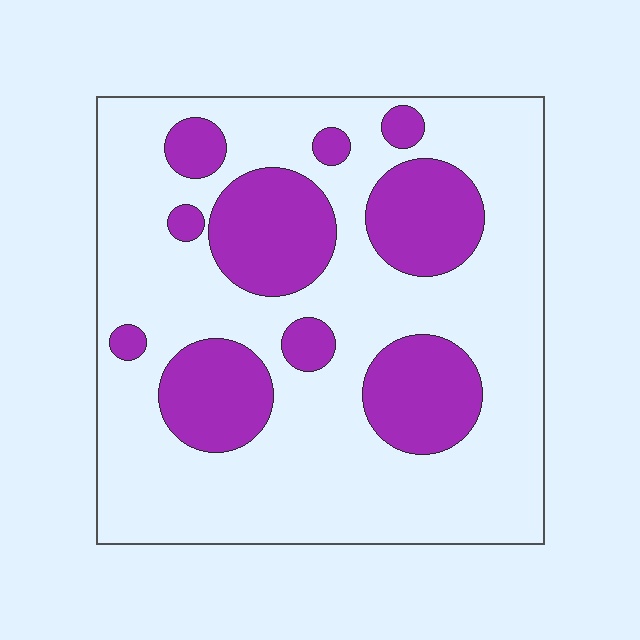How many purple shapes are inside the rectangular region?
10.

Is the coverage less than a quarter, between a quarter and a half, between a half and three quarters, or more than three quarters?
Between a quarter and a half.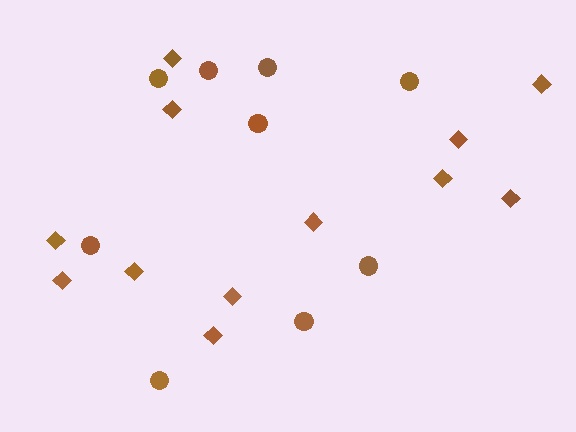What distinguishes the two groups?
There are 2 groups: one group of diamonds (12) and one group of circles (9).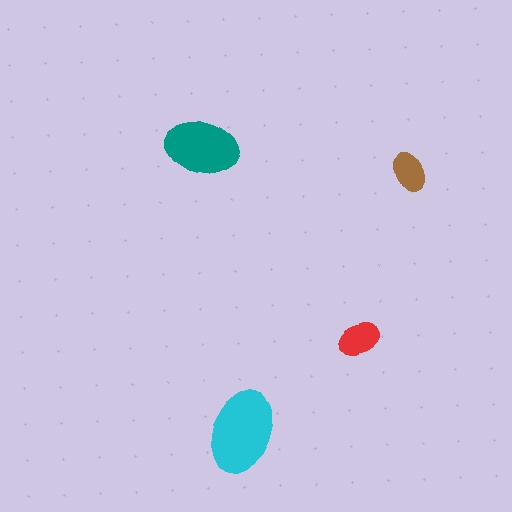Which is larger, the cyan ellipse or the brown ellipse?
The cyan one.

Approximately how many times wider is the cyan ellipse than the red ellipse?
About 2 times wider.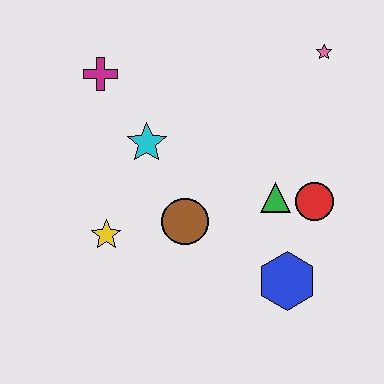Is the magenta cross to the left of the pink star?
Yes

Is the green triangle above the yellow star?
Yes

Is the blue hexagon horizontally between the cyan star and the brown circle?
No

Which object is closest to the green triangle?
The red circle is closest to the green triangle.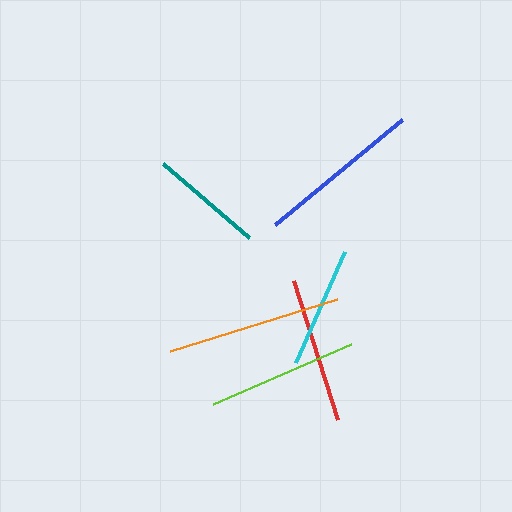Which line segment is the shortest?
The teal line is the shortest at approximately 114 pixels.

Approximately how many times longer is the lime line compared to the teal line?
The lime line is approximately 1.3 times the length of the teal line.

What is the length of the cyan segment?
The cyan segment is approximately 121 pixels long.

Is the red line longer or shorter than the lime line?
The lime line is longer than the red line.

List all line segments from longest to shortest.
From longest to shortest: orange, blue, lime, red, cyan, teal.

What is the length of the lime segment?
The lime segment is approximately 150 pixels long.